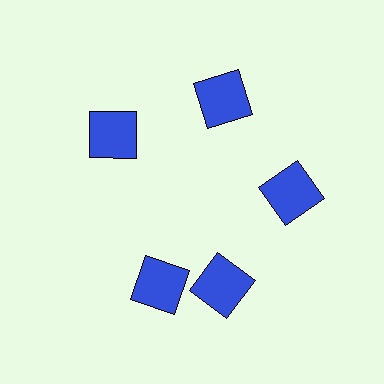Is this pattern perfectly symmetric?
No. The 5 blue squares are arranged in a ring, but one element near the 8 o'clock position is rotated out of alignment along the ring, breaking the 5-fold rotational symmetry.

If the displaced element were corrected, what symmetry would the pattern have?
It would have 5-fold rotational symmetry — the pattern would map onto itself every 72 degrees.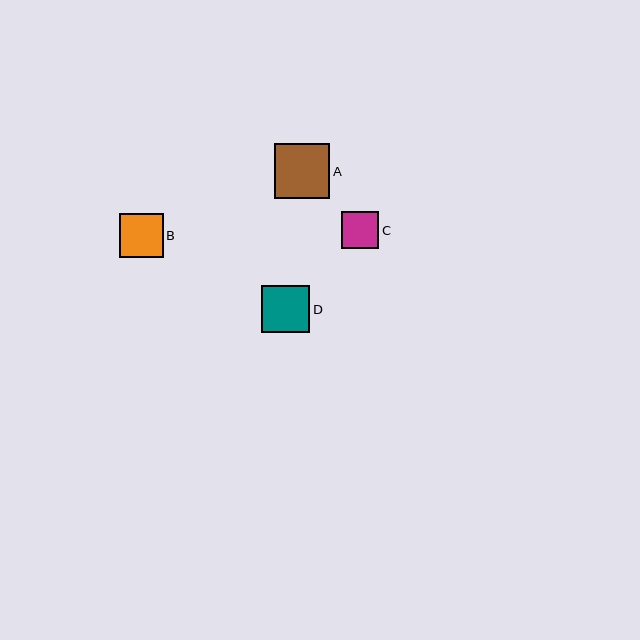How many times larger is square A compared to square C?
Square A is approximately 1.5 times the size of square C.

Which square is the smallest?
Square C is the smallest with a size of approximately 38 pixels.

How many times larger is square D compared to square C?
Square D is approximately 1.3 times the size of square C.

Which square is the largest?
Square A is the largest with a size of approximately 55 pixels.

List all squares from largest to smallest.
From largest to smallest: A, D, B, C.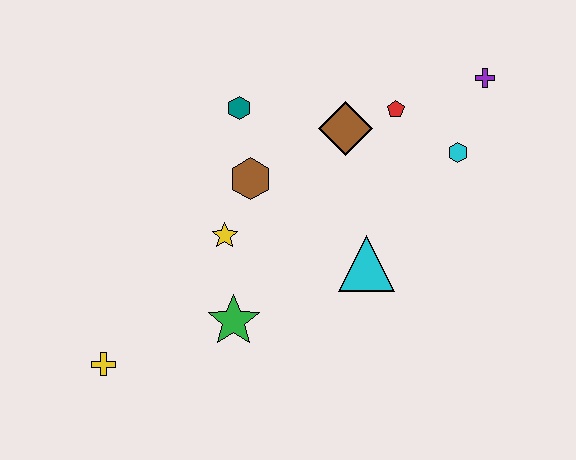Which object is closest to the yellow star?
The brown hexagon is closest to the yellow star.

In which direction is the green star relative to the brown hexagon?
The green star is below the brown hexagon.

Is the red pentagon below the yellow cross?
No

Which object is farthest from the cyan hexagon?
The yellow cross is farthest from the cyan hexagon.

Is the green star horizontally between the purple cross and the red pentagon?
No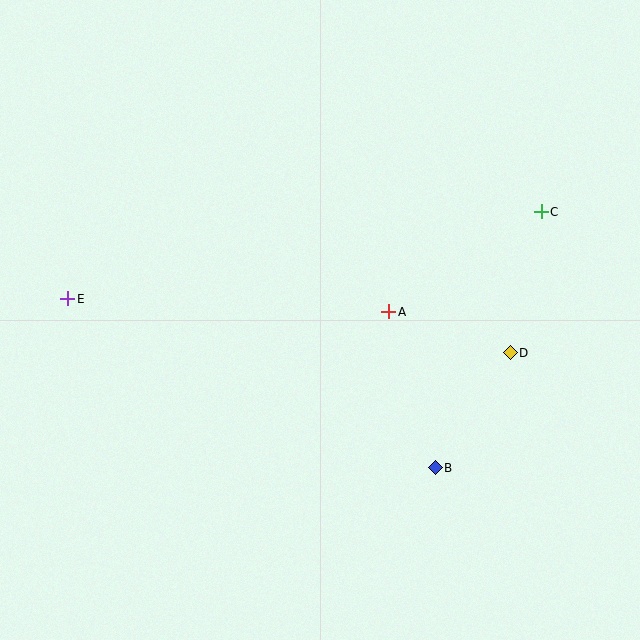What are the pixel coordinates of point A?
Point A is at (389, 312).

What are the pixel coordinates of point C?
Point C is at (541, 212).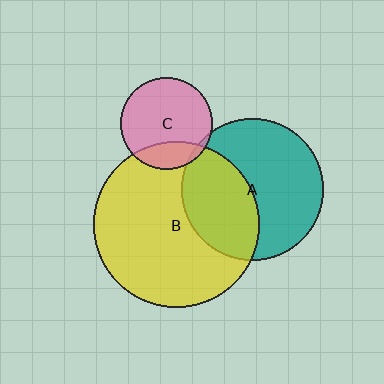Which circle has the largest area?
Circle B (yellow).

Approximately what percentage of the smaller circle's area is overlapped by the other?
Approximately 5%.